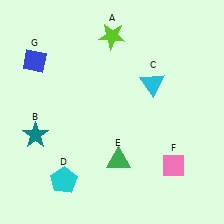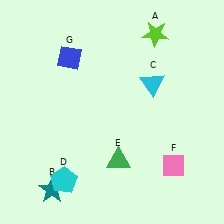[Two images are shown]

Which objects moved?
The objects that moved are: the lime star (A), the teal star (B), the blue diamond (G).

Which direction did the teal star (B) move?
The teal star (B) moved down.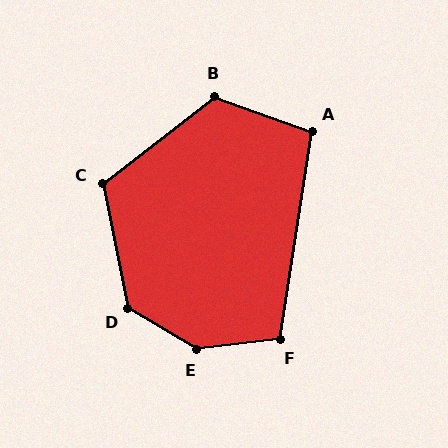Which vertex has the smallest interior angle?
A, at approximately 101 degrees.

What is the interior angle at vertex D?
Approximately 132 degrees (obtuse).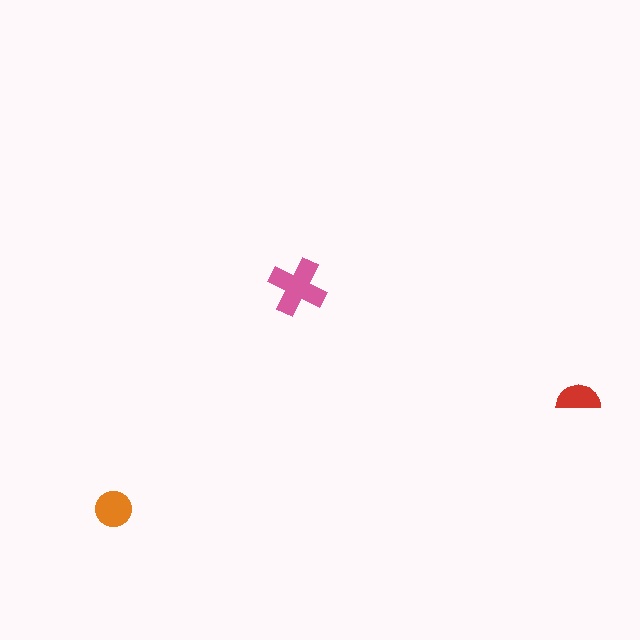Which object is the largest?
The pink cross.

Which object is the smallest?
The red semicircle.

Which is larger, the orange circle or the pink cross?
The pink cross.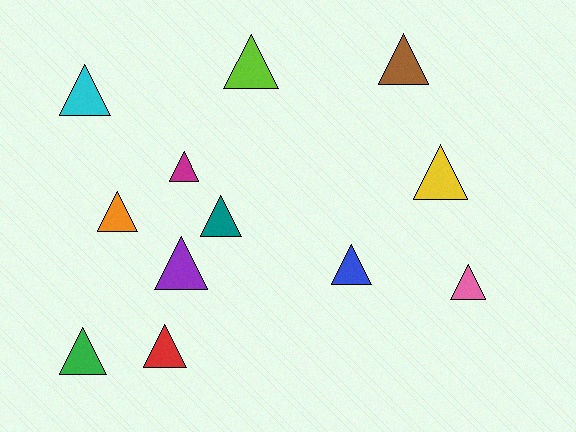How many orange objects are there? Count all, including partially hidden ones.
There is 1 orange object.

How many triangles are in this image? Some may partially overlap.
There are 12 triangles.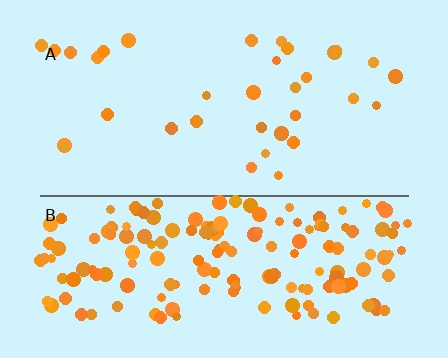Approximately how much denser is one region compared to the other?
Approximately 5.1× — region B over region A.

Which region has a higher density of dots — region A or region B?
B (the bottom).